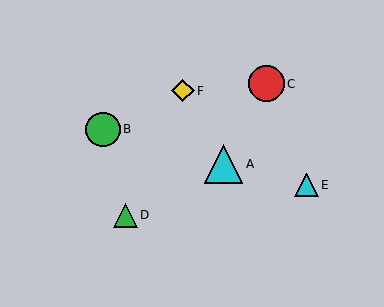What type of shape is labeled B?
Shape B is a green circle.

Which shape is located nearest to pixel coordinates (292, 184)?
The cyan triangle (labeled E) at (306, 185) is nearest to that location.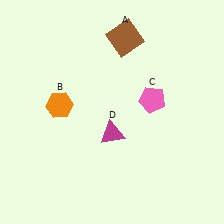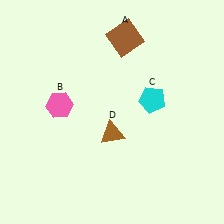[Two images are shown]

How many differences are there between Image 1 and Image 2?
There are 3 differences between the two images.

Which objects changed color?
B changed from orange to pink. C changed from pink to cyan. D changed from magenta to brown.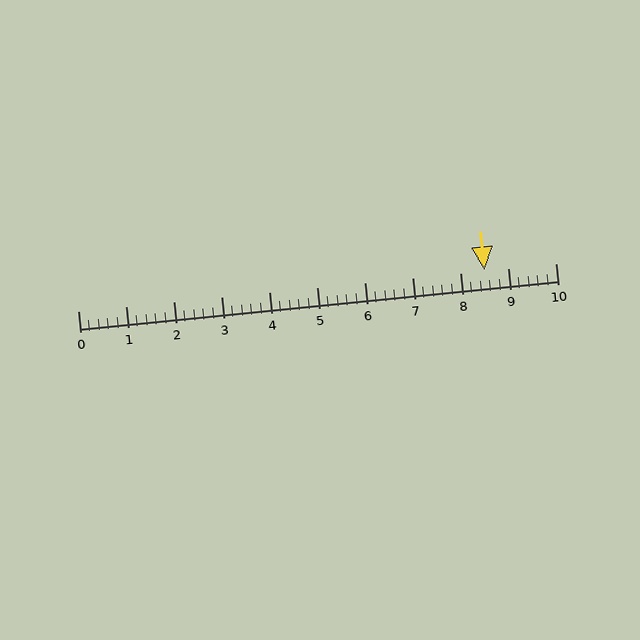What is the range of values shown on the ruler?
The ruler shows values from 0 to 10.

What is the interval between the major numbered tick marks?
The major tick marks are spaced 1 units apart.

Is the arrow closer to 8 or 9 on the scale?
The arrow is closer to 9.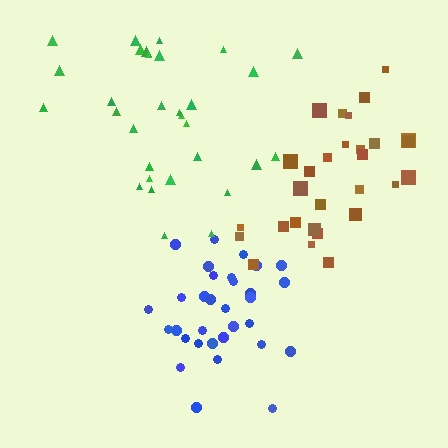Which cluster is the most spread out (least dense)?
Green.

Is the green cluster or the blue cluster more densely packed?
Blue.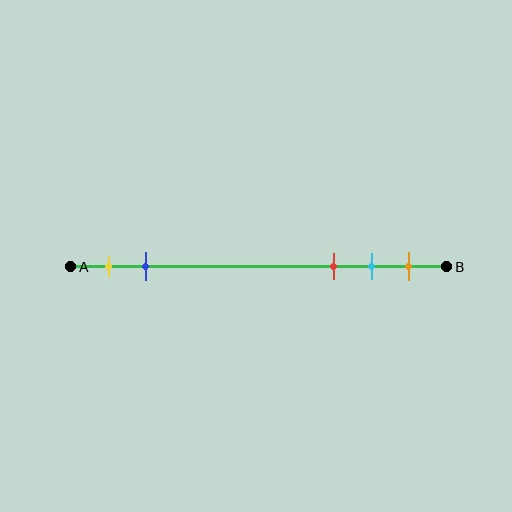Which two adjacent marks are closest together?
The cyan and orange marks are the closest adjacent pair.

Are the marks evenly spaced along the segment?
No, the marks are not evenly spaced.